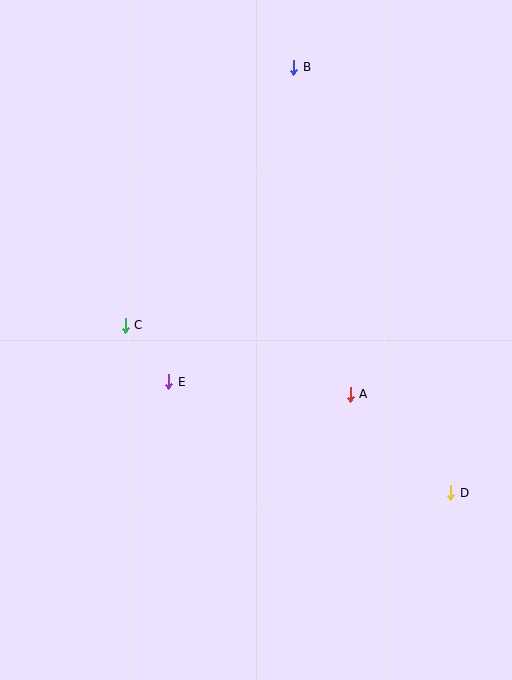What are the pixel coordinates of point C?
Point C is at (125, 325).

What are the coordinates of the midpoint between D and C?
The midpoint between D and C is at (288, 409).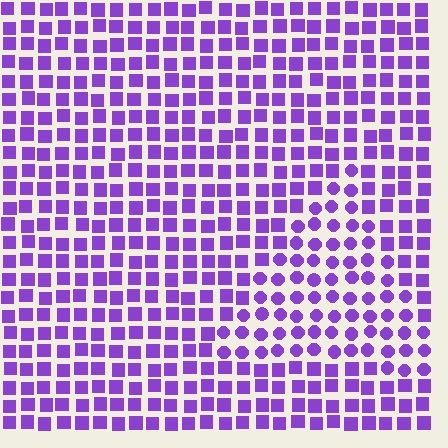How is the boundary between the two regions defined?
The boundary is defined by a change in element shape: circles inside vs. squares outside. All elements share the same color and spacing.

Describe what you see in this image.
The image is filled with small purple elements arranged in a uniform grid. A triangle-shaped region contains circles, while the surrounding area contains squares. The boundary is defined purely by the change in element shape.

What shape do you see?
I see a triangle.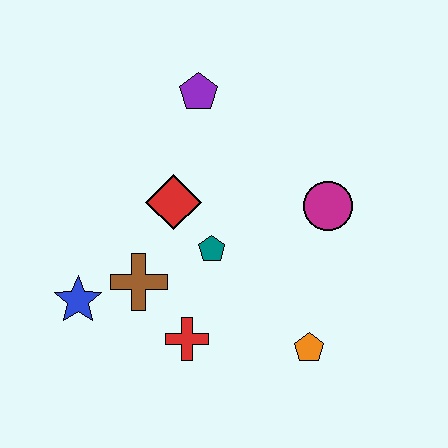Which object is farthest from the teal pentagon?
The purple pentagon is farthest from the teal pentagon.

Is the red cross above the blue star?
No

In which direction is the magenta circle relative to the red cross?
The magenta circle is to the right of the red cross.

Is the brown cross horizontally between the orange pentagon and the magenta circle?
No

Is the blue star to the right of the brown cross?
No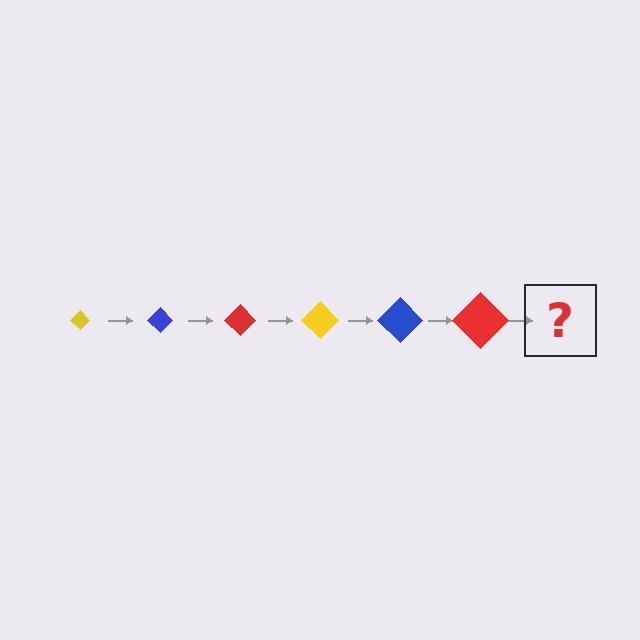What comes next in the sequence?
The next element should be a yellow diamond, larger than the previous one.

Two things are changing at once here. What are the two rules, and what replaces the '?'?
The two rules are that the diamond grows larger each step and the color cycles through yellow, blue, and red. The '?' should be a yellow diamond, larger than the previous one.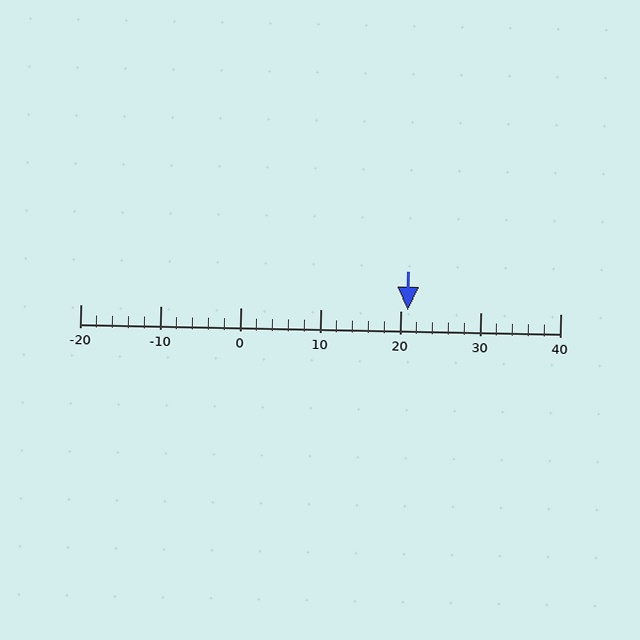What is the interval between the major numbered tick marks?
The major tick marks are spaced 10 units apart.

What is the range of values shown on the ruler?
The ruler shows values from -20 to 40.